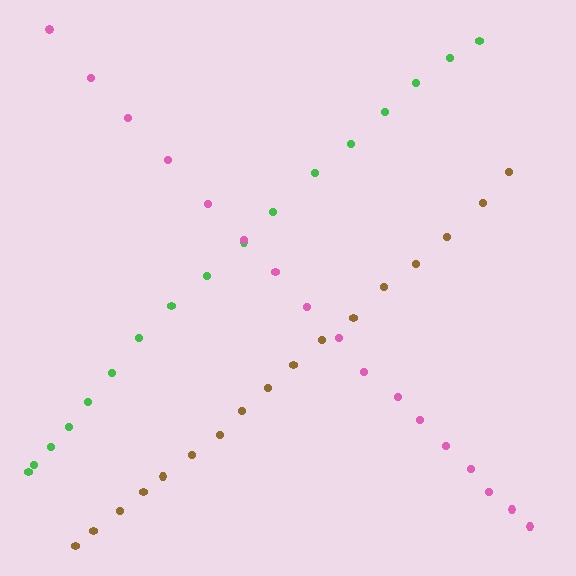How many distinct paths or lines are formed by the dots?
There are 3 distinct paths.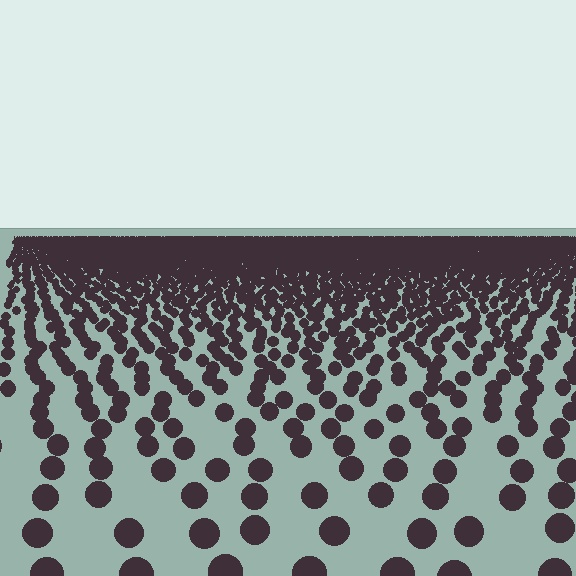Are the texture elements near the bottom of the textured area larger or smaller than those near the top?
Larger. Near the bottom, elements are closer to the viewer and appear at a bigger on-screen size.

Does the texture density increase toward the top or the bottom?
Density increases toward the top.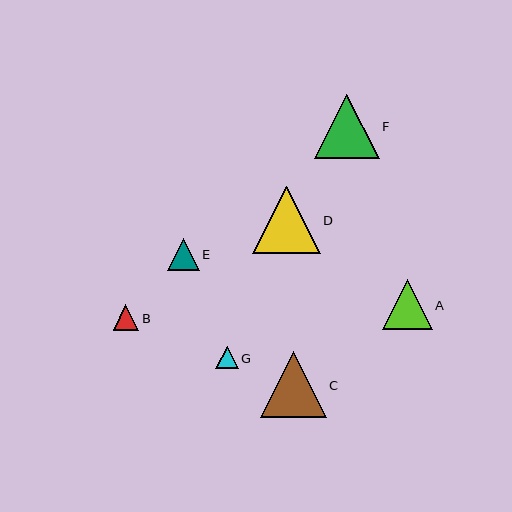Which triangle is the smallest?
Triangle G is the smallest with a size of approximately 23 pixels.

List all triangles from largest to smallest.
From largest to smallest: D, C, F, A, E, B, G.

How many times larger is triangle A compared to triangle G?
Triangle A is approximately 2.2 times the size of triangle G.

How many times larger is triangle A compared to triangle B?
Triangle A is approximately 2.0 times the size of triangle B.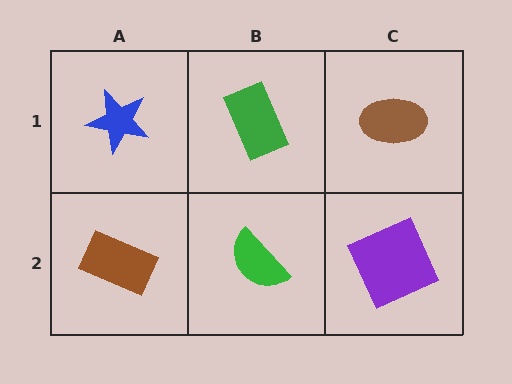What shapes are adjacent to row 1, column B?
A green semicircle (row 2, column B), a blue star (row 1, column A), a brown ellipse (row 1, column C).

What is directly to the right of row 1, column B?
A brown ellipse.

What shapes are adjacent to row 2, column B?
A green rectangle (row 1, column B), a brown rectangle (row 2, column A), a purple square (row 2, column C).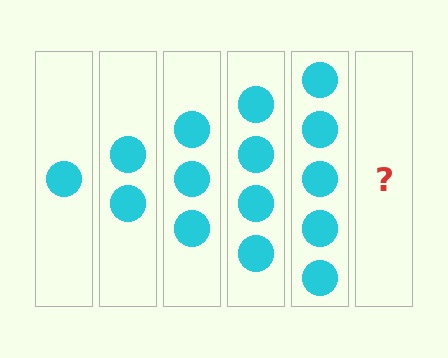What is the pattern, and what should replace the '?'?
The pattern is that each step adds one more circle. The '?' should be 6 circles.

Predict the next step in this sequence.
The next step is 6 circles.